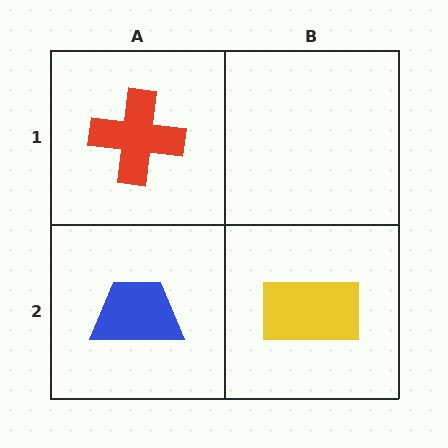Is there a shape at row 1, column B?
No, that cell is empty.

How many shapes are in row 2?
2 shapes.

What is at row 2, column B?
A yellow rectangle.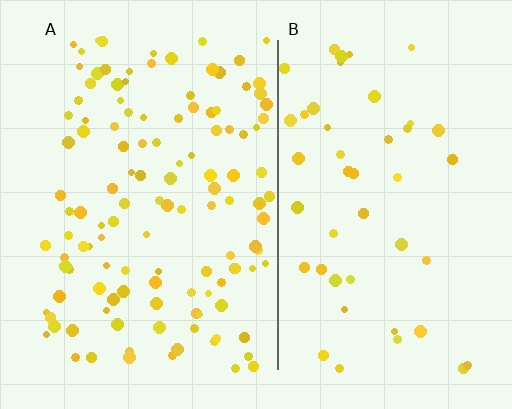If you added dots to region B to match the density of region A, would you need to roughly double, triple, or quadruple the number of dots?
Approximately triple.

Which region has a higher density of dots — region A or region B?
A (the left).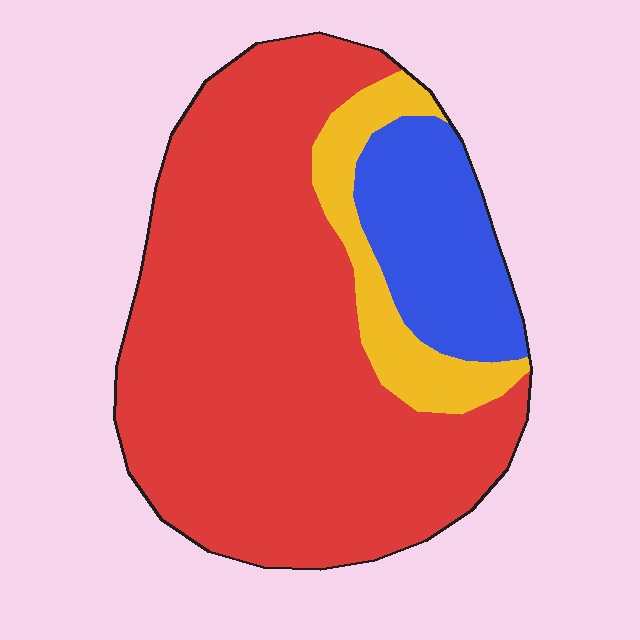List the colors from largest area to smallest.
From largest to smallest: red, blue, yellow.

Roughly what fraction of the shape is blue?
Blue takes up about one sixth (1/6) of the shape.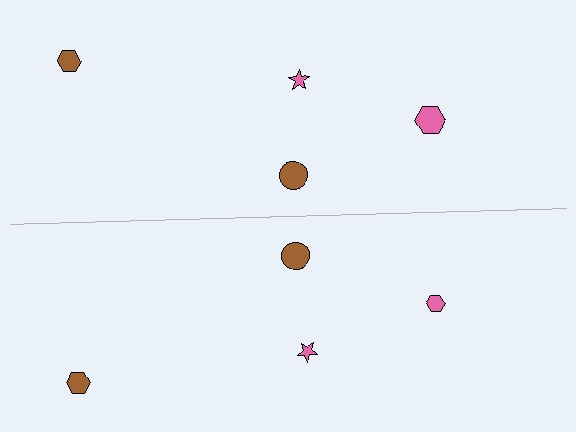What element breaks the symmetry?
The pink hexagon on the bottom side has a different size than its mirror counterpart.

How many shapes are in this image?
There are 8 shapes in this image.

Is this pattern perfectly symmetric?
No, the pattern is not perfectly symmetric. The pink hexagon on the bottom side has a different size than its mirror counterpart.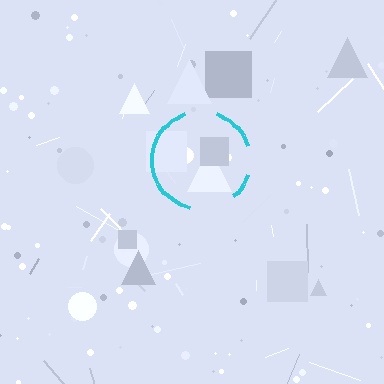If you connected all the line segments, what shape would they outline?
They would outline a circle.